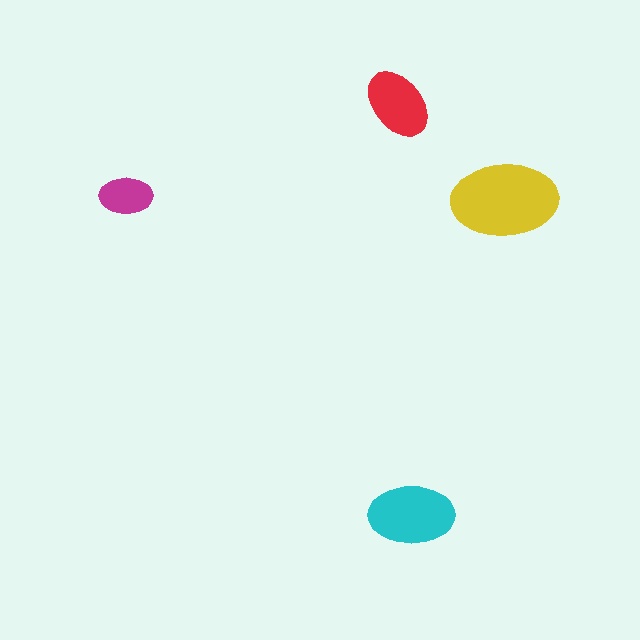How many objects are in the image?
There are 4 objects in the image.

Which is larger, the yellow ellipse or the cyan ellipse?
The yellow one.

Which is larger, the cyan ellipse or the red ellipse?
The cyan one.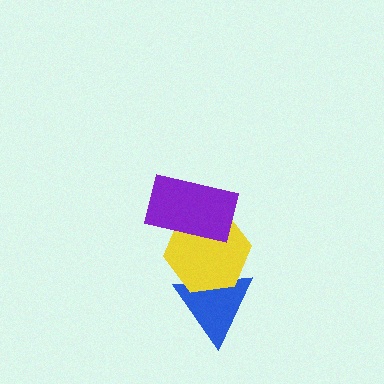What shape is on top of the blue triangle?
The yellow hexagon is on top of the blue triangle.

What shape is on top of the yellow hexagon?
The purple rectangle is on top of the yellow hexagon.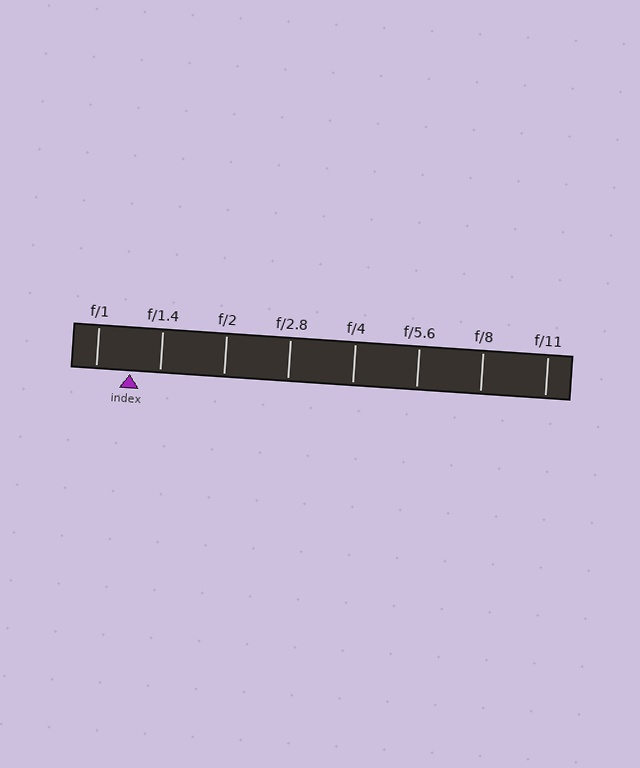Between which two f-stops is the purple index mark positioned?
The index mark is between f/1 and f/1.4.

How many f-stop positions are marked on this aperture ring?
There are 8 f-stop positions marked.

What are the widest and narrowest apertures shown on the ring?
The widest aperture shown is f/1 and the narrowest is f/11.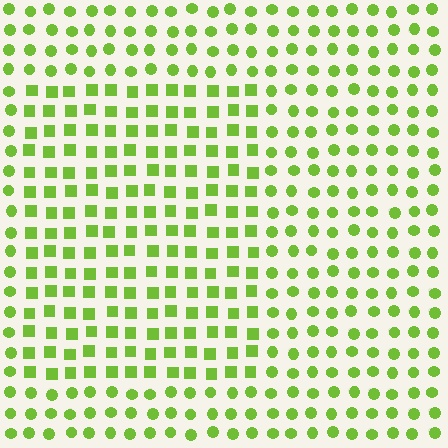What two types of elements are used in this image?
The image uses squares inside the rectangle region and circles outside it.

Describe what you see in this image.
The image is filled with small lime elements arranged in a uniform grid. A rectangle-shaped region contains squares, while the surrounding area contains circles. The boundary is defined purely by the change in element shape.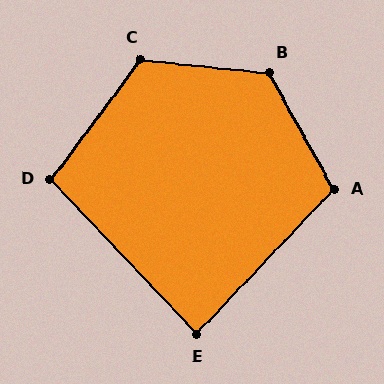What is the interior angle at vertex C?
Approximately 121 degrees (obtuse).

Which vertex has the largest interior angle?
B, at approximately 125 degrees.